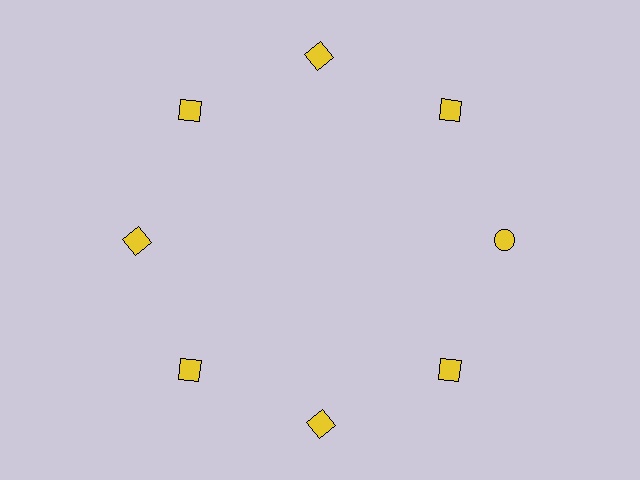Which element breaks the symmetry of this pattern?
The yellow circle at roughly the 3 o'clock position breaks the symmetry. All other shapes are yellow squares.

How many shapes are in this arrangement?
There are 8 shapes arranged in a ring pattern.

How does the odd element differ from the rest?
It has a different shape: circle instead of square.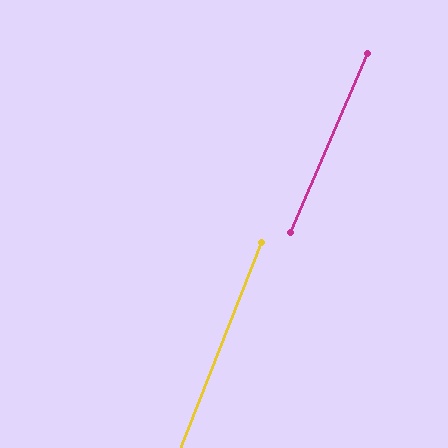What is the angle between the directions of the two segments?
Approximately 2 degrees.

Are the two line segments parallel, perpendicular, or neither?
Parallel — their directions differ by only 1.8°.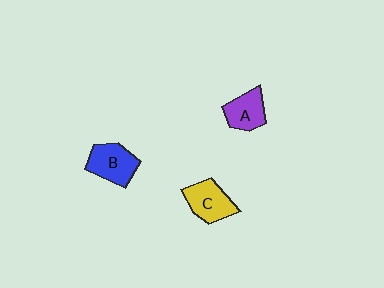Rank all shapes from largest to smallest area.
From largest to smallest: B (blue), C (yellow), A (purple).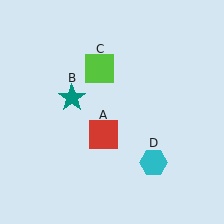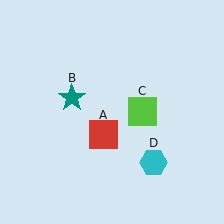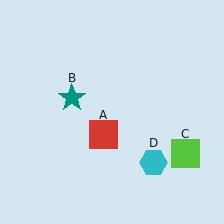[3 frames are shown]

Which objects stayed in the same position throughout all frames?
Red square (object A) and teal star (object B) and cyan hexagon (object D) remained stationary.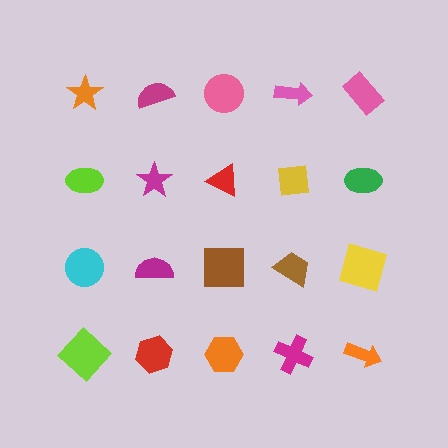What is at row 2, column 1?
A lime ellipse.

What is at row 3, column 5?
A yellow square.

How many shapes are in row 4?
5 shapes.